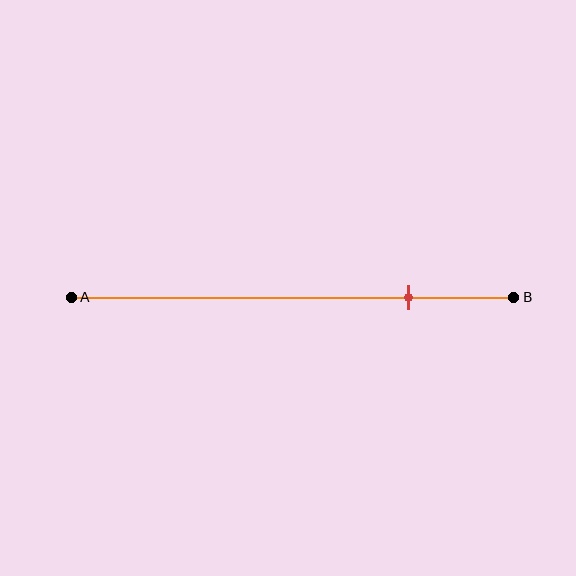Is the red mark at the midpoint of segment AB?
No, the mark is at about 75% from A, not at the 50% midpoint.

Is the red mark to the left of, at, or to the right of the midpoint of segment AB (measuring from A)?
The red mark is to the right of the midpoint of segment AB.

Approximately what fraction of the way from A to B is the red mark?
The red mark is approximately 75% of the way from A to B.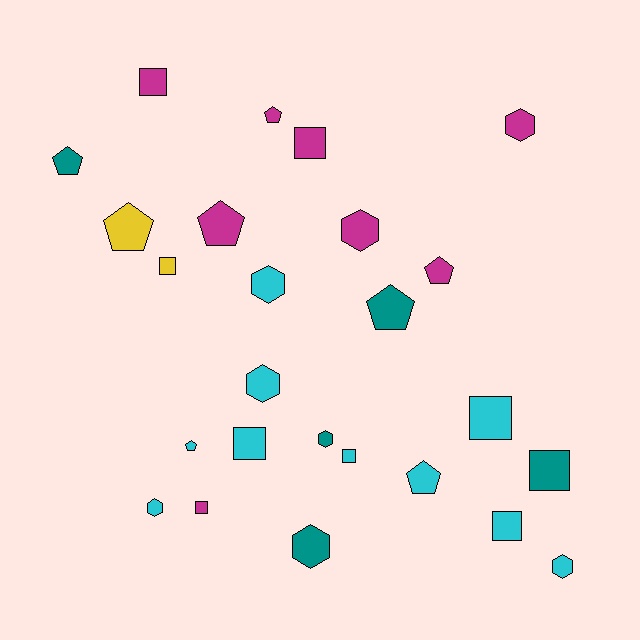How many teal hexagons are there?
There are 2 teal hexagons.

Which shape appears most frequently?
Square, with 9 objects.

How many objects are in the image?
There are 25 objects.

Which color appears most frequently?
Cyan, with 10 objects.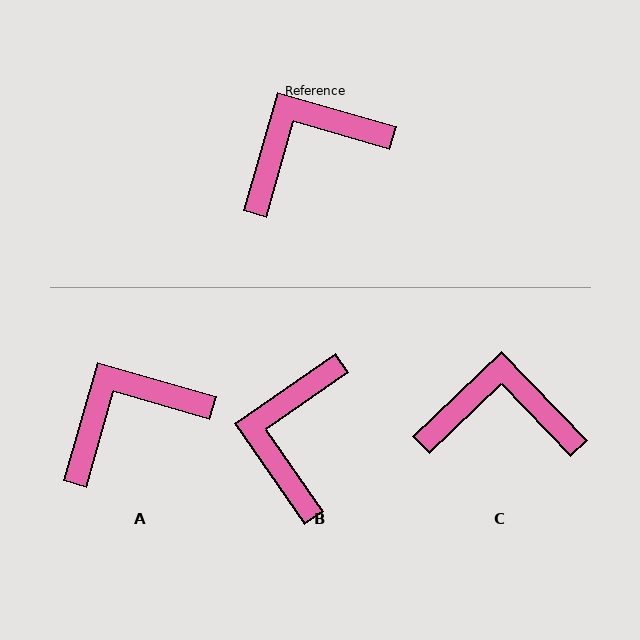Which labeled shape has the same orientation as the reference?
A.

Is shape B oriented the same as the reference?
No, it is off by about 51 degrees.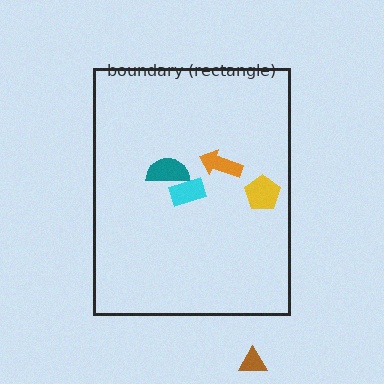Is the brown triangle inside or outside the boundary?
Outside.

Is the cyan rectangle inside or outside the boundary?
Inside.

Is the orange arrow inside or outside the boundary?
Inside.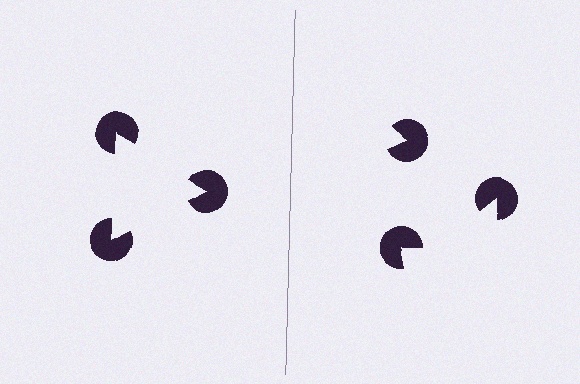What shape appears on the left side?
An illusory triangle.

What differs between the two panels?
The pac-man discs are positioned identically on both sides; only the wedge orientations differ. On the left they align to a triangle; on the right they are misaligned.